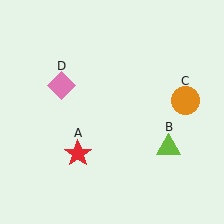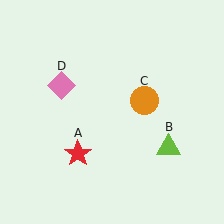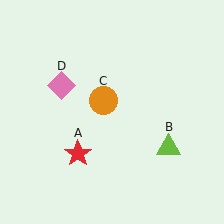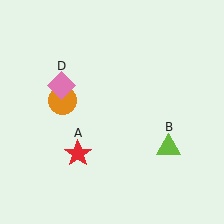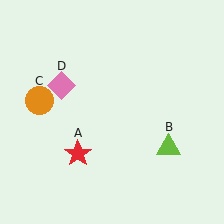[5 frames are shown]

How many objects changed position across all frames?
1 object changed position: orange circle (object C).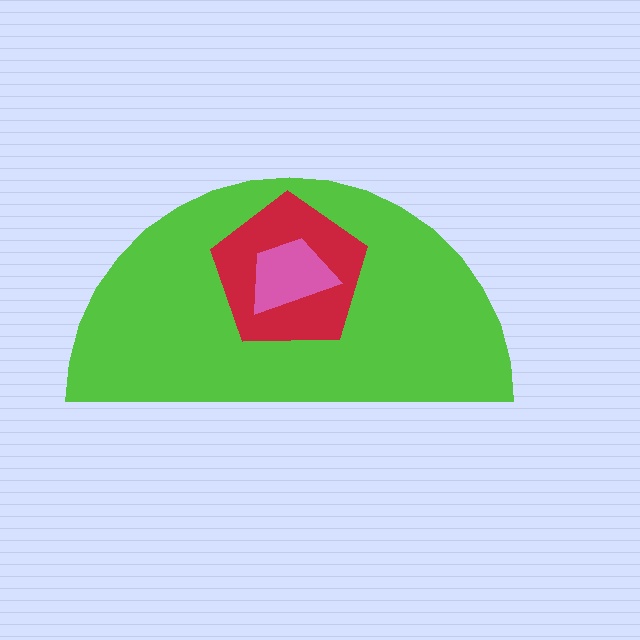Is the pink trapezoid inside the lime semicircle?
Yes.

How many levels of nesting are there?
3.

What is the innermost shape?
The pink trapezoid.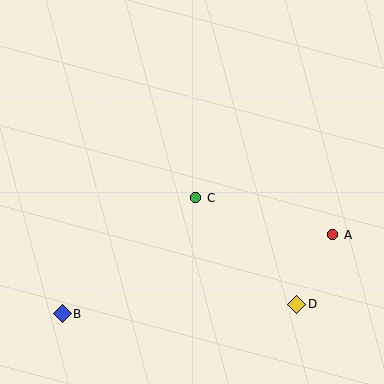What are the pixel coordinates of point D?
Point D is at (297, 304).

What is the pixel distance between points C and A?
The distance between C and A is 142 pixels.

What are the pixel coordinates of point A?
Point A is at (333, 235).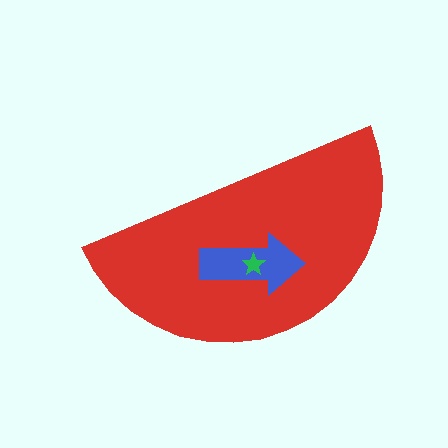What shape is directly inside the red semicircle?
The blue arrow.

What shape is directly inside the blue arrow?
The green star.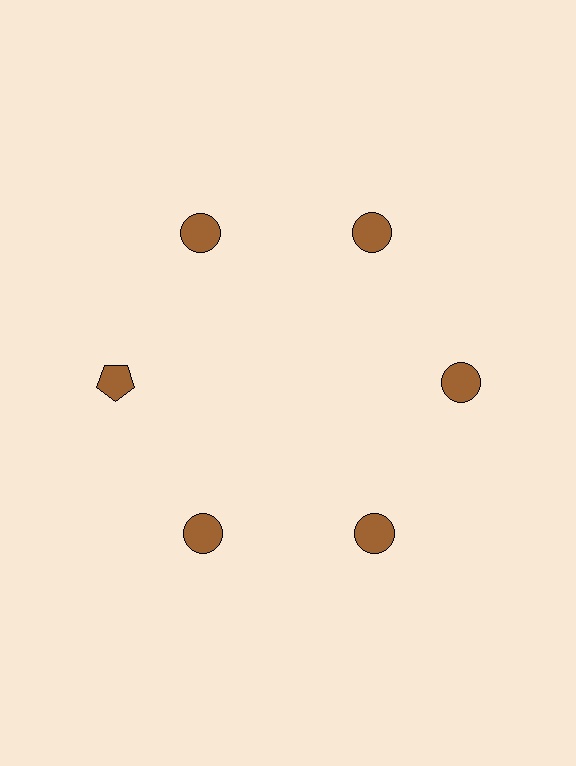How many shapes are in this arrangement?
There are 6 shapes arranged in a ring pattern.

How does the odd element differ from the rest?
It has a different shape: pentagon instead of circle.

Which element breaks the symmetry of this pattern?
The brown pentagon at roughly the 9 o'clock position breaks the symmetry. All other shapes are brown circles.